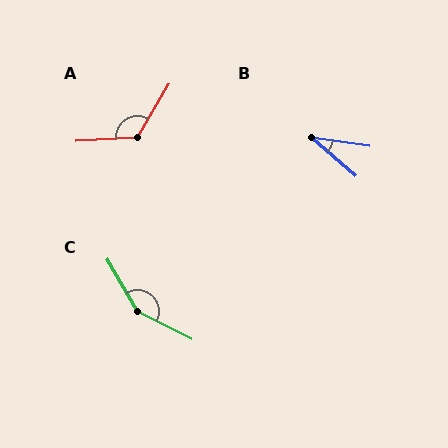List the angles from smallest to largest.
B (33°), A (124°), C (147°).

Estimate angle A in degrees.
Approximately 124 degrees.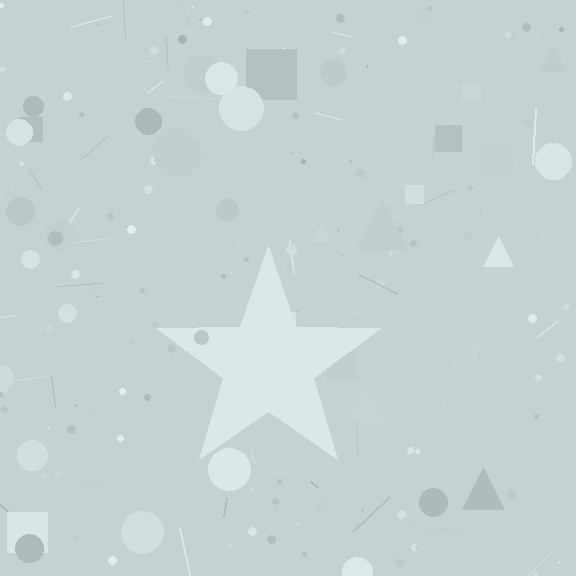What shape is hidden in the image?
A star is hidden in the image.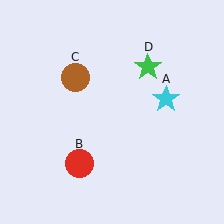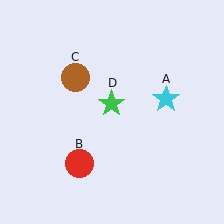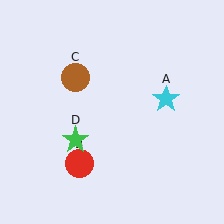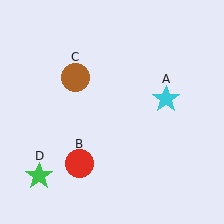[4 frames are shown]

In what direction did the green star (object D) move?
The green star (object D) moved down and to the left.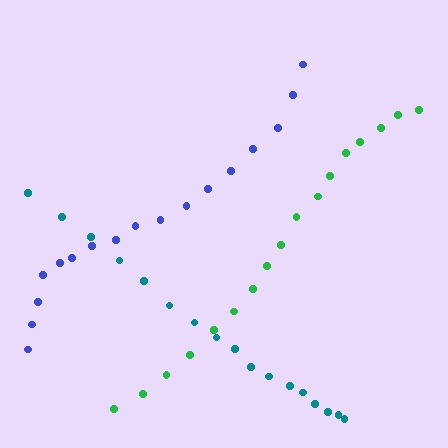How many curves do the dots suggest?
There are 3 distinct paths.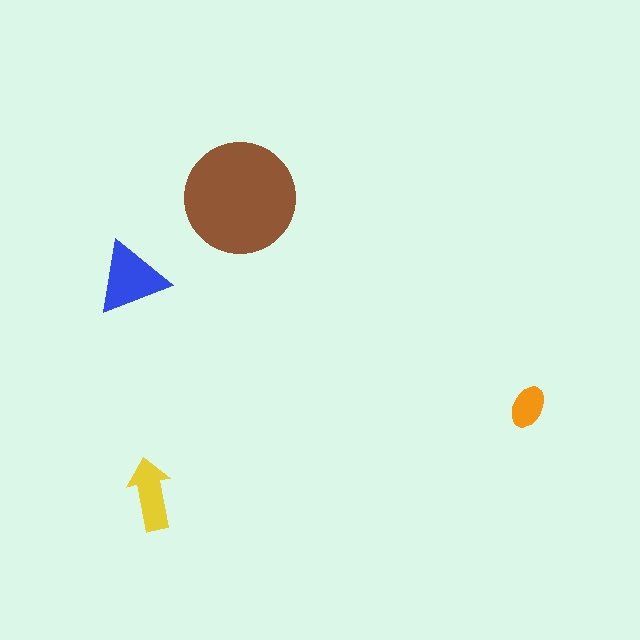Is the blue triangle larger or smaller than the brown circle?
Smaller.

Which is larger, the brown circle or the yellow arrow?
The brown circle.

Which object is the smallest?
The orange ellipse.